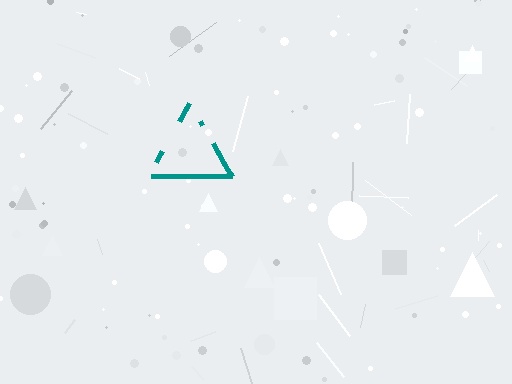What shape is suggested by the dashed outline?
The dashed outline suggests a triangle.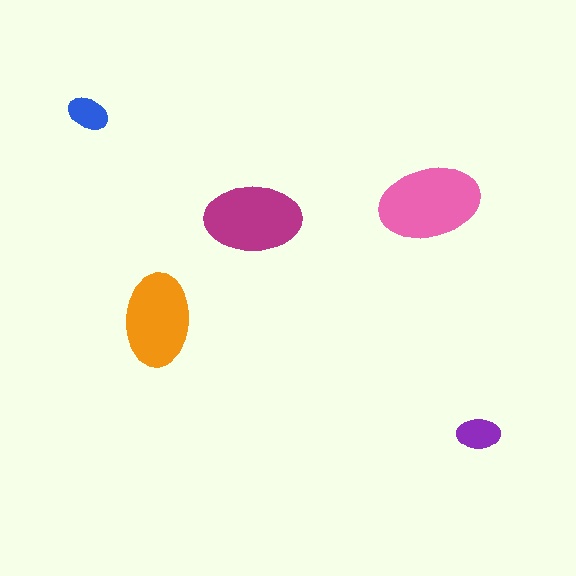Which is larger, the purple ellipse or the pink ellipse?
The pink one.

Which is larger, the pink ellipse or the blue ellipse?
The pink one.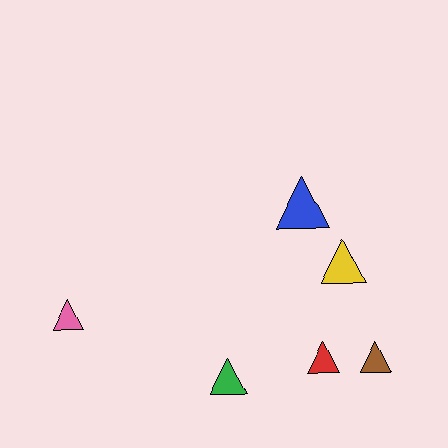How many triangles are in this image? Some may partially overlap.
There are 6 triangles.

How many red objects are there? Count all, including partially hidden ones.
There is 1 red object.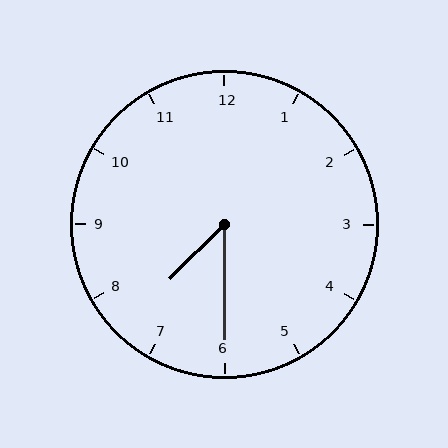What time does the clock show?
7:30.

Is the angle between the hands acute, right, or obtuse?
It is acute.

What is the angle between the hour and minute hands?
Approximately 45 degrees.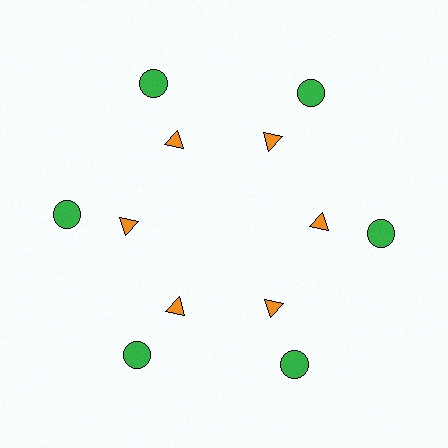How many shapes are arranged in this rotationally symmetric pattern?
There are 12 shapes, arranged in 6 groups of 2.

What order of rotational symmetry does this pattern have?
This pattern has 6-fold rotational symmetry.